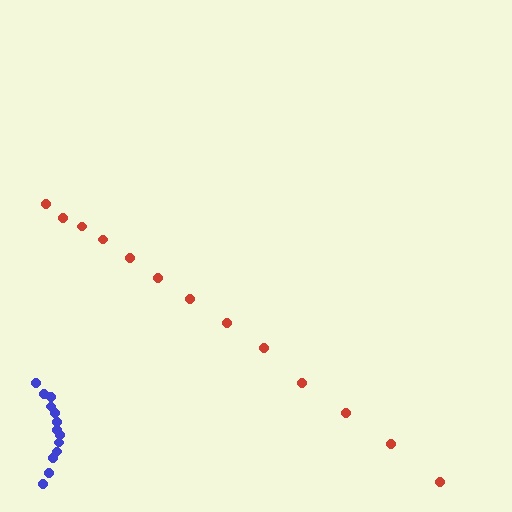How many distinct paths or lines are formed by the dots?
There are 2 distinct paths.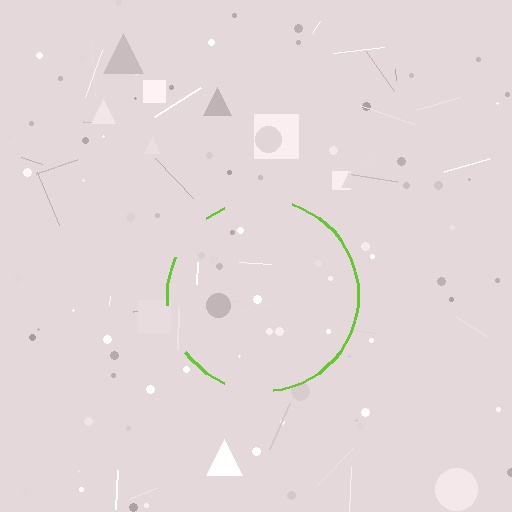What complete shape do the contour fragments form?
The contour fragments form a circle.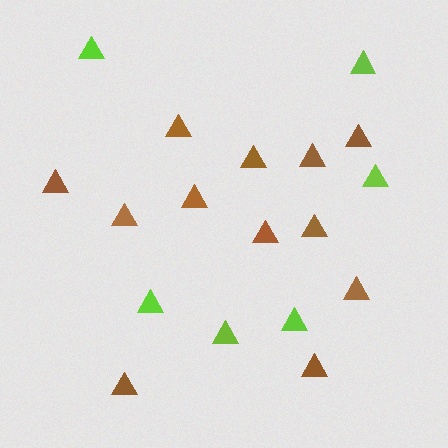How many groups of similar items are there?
There are 2 groups: one group of lime triangles (6) and one group of brown triangles (12).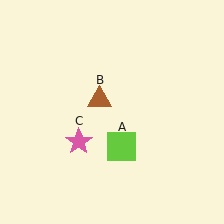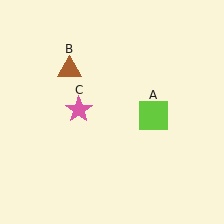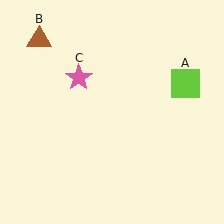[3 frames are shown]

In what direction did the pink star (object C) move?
The pink star (object C) moved up.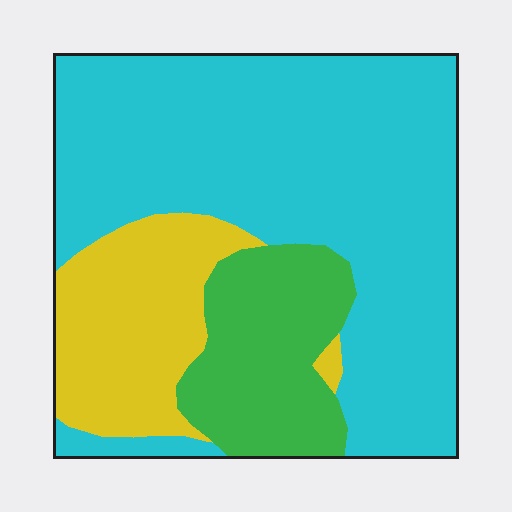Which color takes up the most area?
Cyan, at roughly 65%.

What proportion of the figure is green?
Green takes up about one sixth (1/6) of the figure.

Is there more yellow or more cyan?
Cyan.